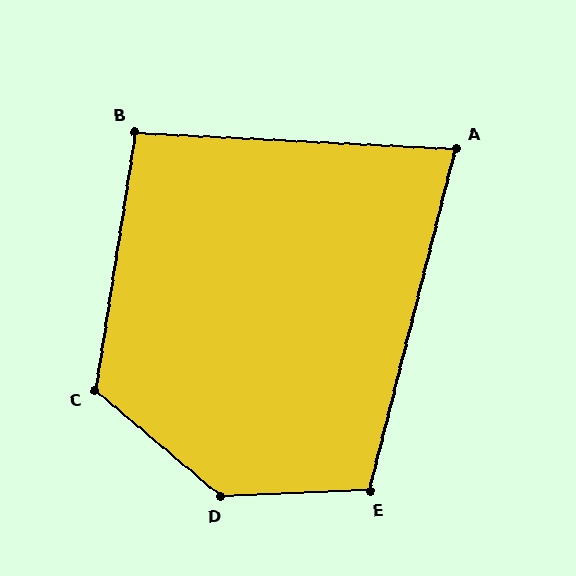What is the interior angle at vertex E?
Approximately 106 degrees (obtuse).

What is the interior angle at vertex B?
Approximately 96 degrees (obtuse).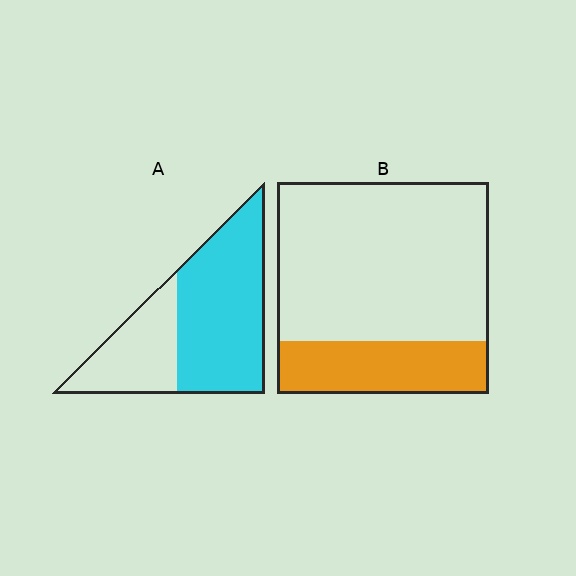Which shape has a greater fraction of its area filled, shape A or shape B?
Shape A.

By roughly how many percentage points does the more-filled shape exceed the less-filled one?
By roughly 40 percentage points (A over B).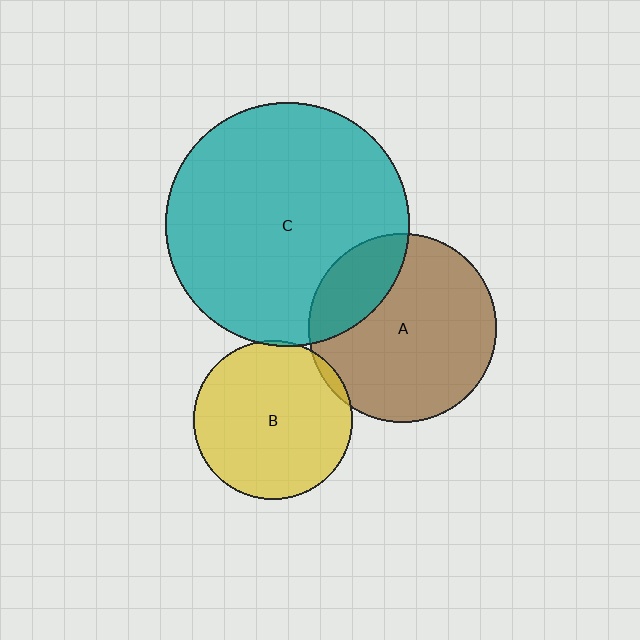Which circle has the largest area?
Circle C (teal).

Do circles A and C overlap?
Yes.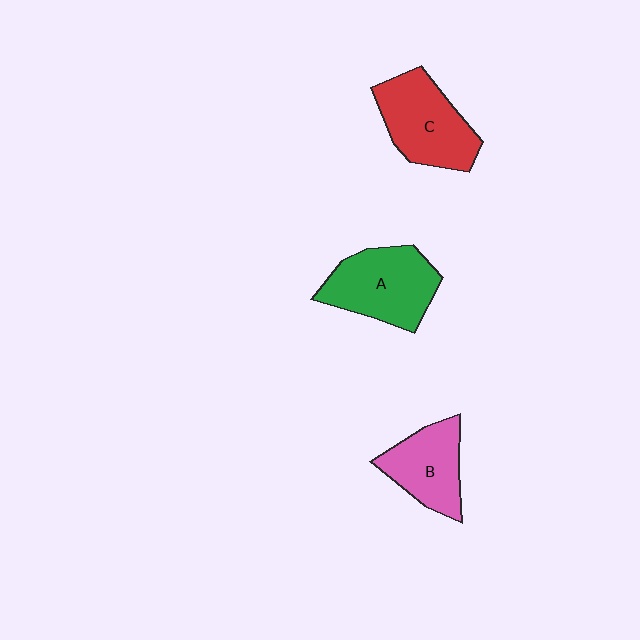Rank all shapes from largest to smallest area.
From largest to smallest: A (green), C (red), B (pink).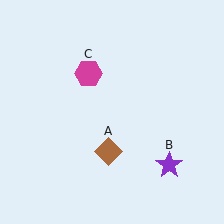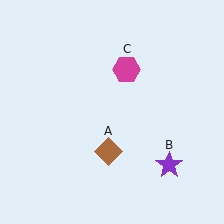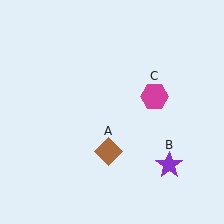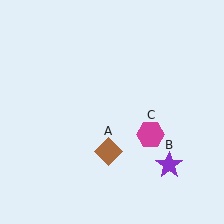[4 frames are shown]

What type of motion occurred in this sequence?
The magenta hexagon (object C) rotated clockwise around the center of the scene.